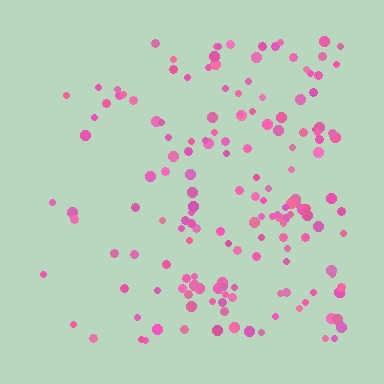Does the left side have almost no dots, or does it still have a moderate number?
Still a moderate number, just noticeably fewer than the right.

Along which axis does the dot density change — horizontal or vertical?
Horizontal.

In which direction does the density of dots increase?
From left to right, with the right side densest.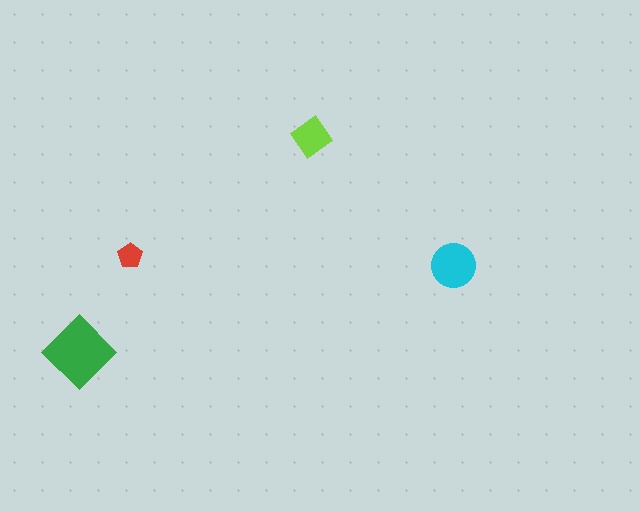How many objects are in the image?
There are 4 objects in the image.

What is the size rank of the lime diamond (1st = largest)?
3rd.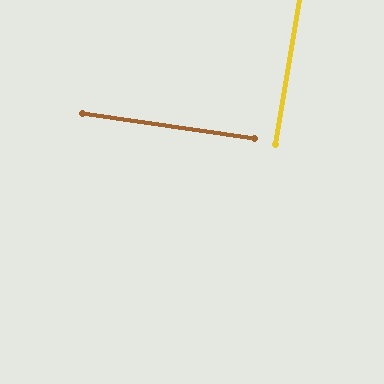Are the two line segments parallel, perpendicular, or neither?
Perpendicular — they meet at approximately 89°.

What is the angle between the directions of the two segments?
Approximately 89 degrees.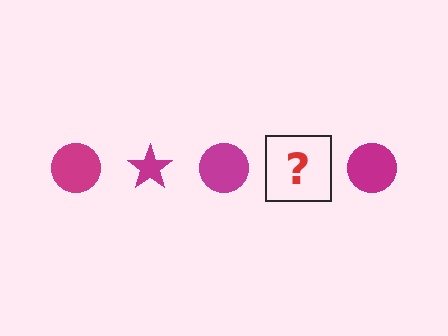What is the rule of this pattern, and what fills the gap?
The rule is that the pattern cycles through circle, star shapes in magenta. The gap should be filled with a magenta star.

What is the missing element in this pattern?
The missing element is a magenta star.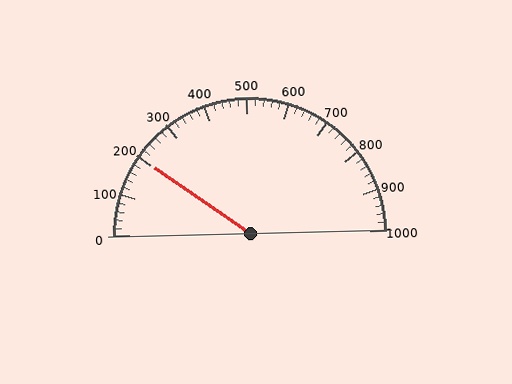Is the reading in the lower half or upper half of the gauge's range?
The reading is in the lower half of the range (0 to 1000).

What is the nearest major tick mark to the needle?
The nearest major tick mark is 200.